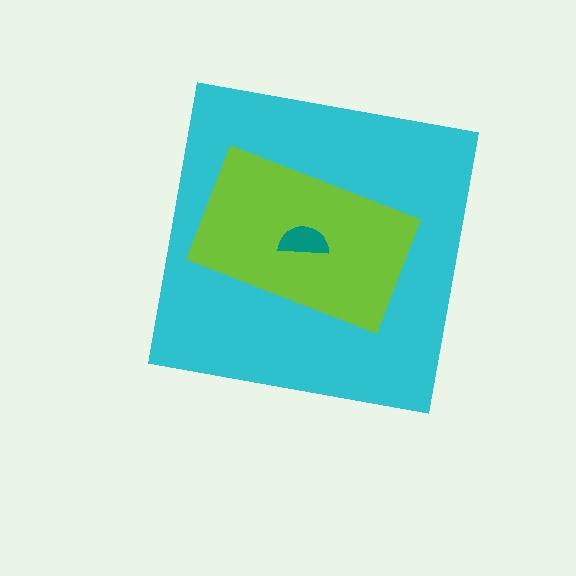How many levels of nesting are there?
3.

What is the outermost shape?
The cyan square.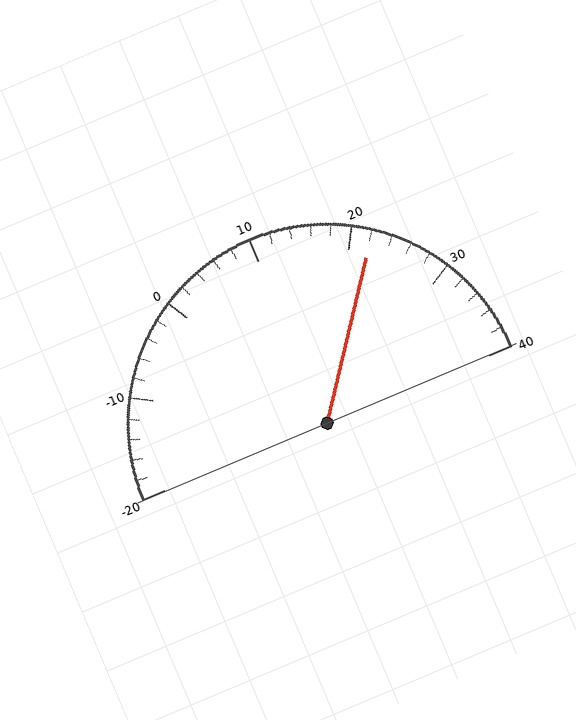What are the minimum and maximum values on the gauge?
The gauge ranges from -20 to 40.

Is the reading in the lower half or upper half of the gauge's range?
The reading is in the upper half of the range (-20 to 40).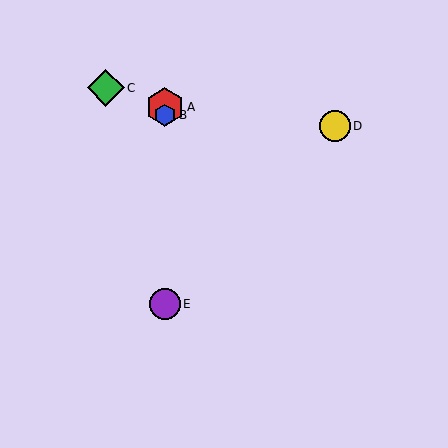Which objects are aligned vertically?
Objects A, B, E are aligned vertically.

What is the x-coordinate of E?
Object E is at x≈165.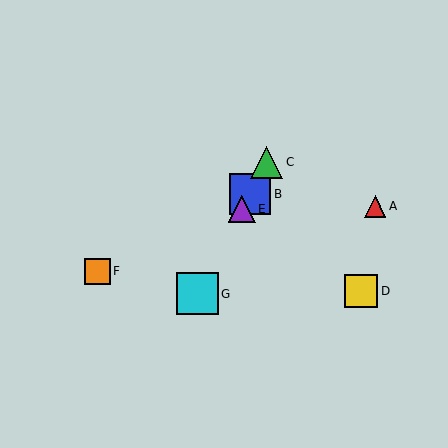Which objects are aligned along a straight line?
Objects B, C, E, G are aligned along a straight line.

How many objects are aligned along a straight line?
4 objects (B, C, E, G) are aligned along a straight line.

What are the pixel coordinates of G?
Object G is at (197, 294).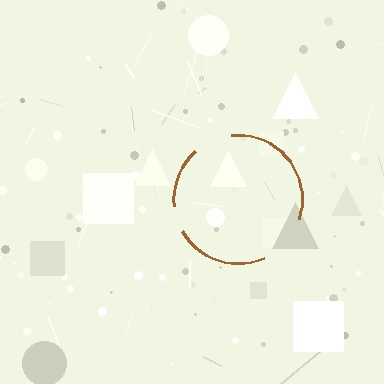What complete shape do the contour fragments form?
The contour fragments form a circle.